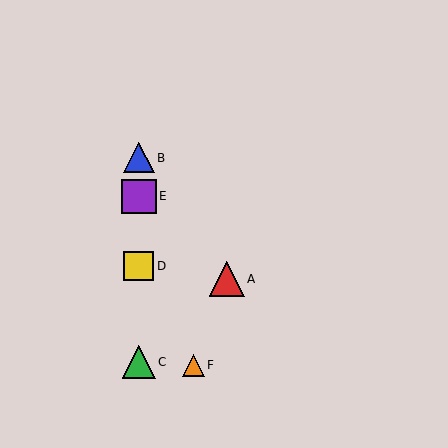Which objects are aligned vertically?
Objects B, C, D, E are aligned vertically.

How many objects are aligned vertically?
4 objects (B, C, D, E) are aligned vertically.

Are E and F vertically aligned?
No, E is at x≈139 and F is at x≈193.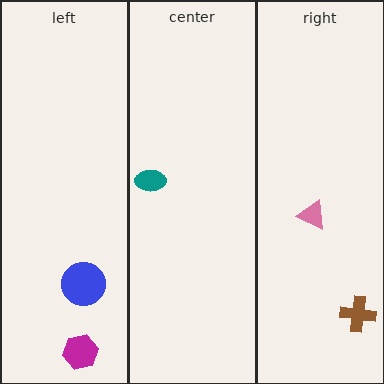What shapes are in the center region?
The teal ellipse.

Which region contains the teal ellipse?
The center region.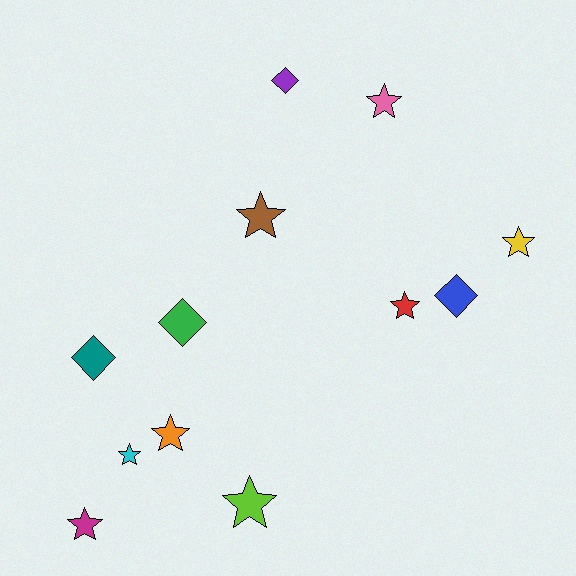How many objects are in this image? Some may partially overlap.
There are 12 objects.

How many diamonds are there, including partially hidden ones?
There are 4 diamonds.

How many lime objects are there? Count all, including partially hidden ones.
There is 1 lime object.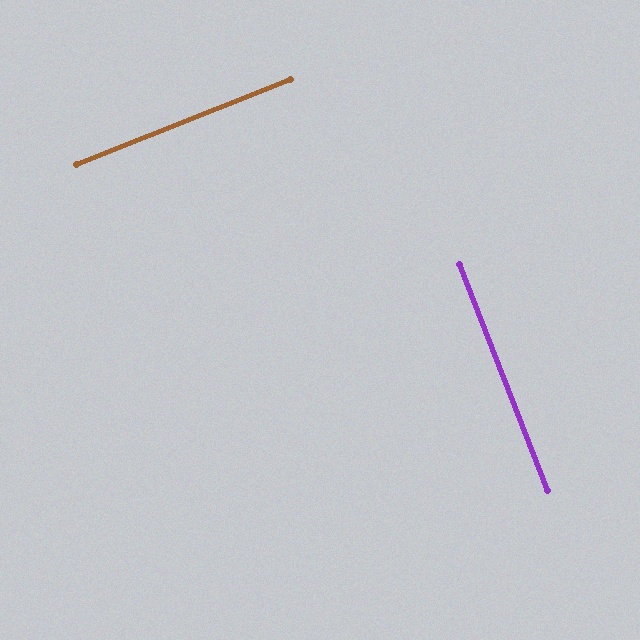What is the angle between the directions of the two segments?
Approximately 90 degrees.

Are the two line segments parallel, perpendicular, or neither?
Perpendicular — they meet at approximately 90°.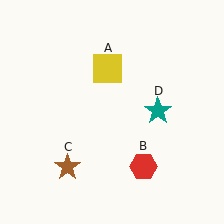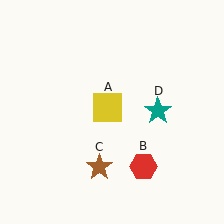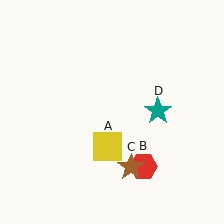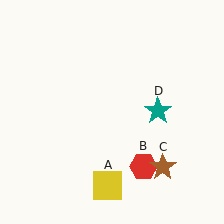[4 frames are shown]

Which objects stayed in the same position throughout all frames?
Red hexagon (object B) and teal star (object D) remained stationary.